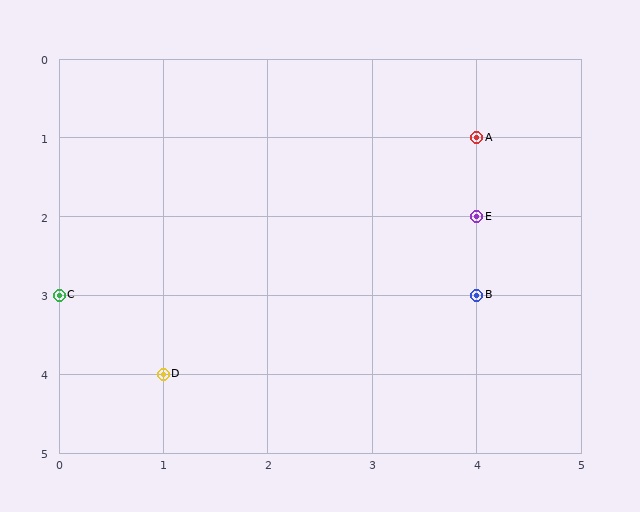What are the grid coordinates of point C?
Point C is at grid coordinates (0, 3).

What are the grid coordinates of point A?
Point A is at grid coordinates (4, 1).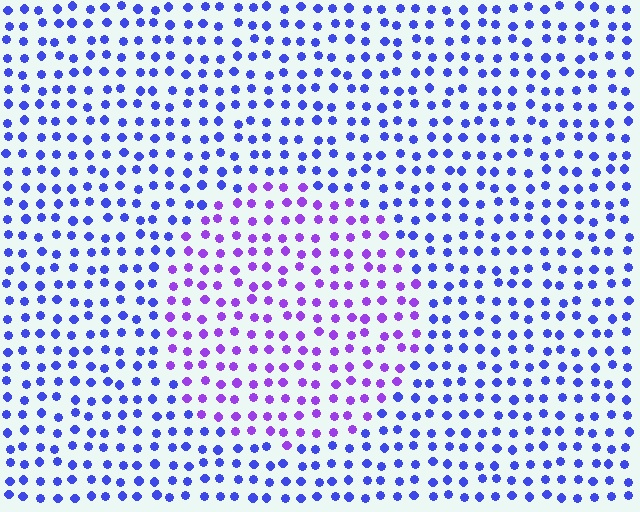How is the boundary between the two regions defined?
The boundary is defined purely by a slight shift in hue (about 37 degrees). Spacing, size, and orientation are identical on both sides.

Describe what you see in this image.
The image is filled with small blue elements in a uniform arrangement. A circle-shaped region is visible where the elements are tinted to a slightly different hue, forming a subtle color boundary.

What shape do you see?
I see a circle.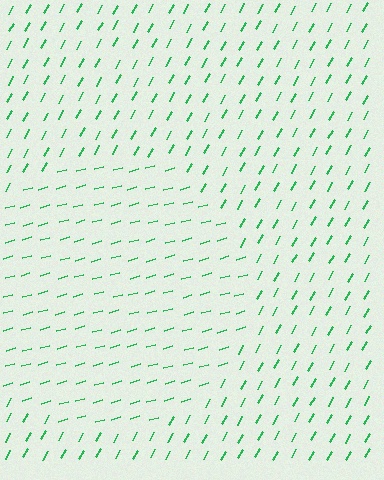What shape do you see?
I see a circle.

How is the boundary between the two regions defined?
The boundary is defined purely by a change in line orientation (approximately 45 degrees difference). All lines are the same color and thickness.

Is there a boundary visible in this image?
Yes, there is a texture boundary formed by a change in line orientation.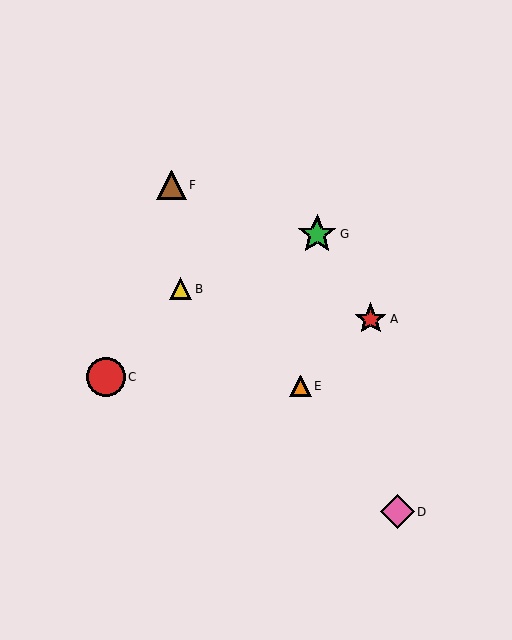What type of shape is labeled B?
Shape B is a yellow triangle.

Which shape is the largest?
The green star (labeled G) is the largest.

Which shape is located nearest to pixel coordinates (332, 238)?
The green star (labeled G) at (317, 234) is nearest to that location.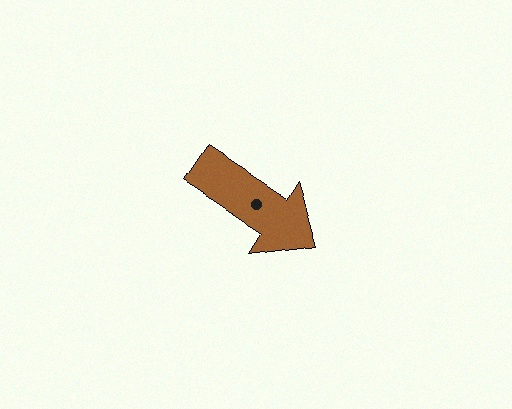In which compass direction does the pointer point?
Southeast.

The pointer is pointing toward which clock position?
Roughly 4 o'clock.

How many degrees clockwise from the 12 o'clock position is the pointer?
Approximately 123 degrees.